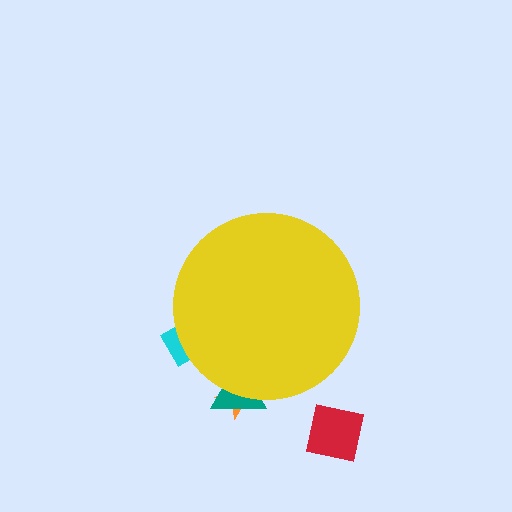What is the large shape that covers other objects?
A yellow circle.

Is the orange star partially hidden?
Yes, the orange star is partially hidden behind the yellow circle.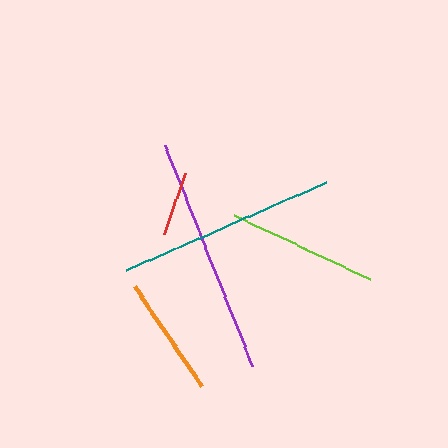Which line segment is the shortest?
The red line is the shortest at approximately 64 pixels.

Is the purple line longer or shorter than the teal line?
The purple line is longer than the teal line.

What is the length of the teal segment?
The teal segment is approximately 219 pixels long.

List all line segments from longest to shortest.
From longest to shortest: purple, teal, lime, orange, red.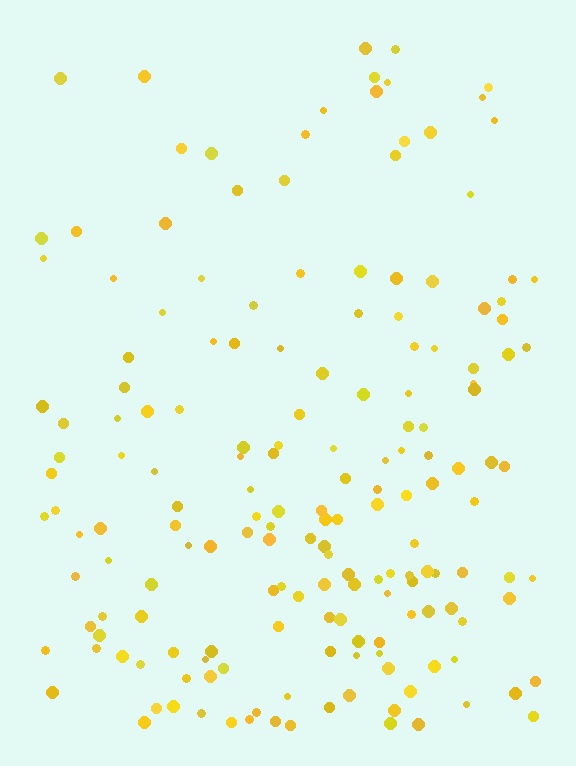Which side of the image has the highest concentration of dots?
The bottom.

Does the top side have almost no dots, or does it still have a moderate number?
Still a moderate number, just noticeably fewer than the bottom.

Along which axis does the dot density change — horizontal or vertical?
Vertical.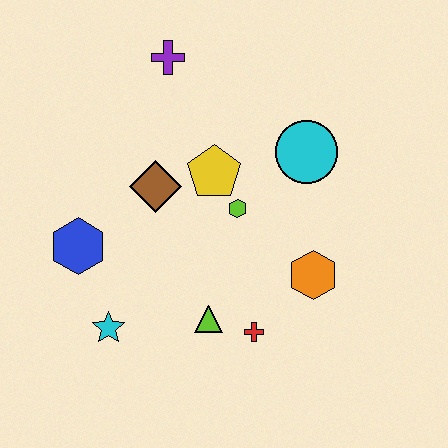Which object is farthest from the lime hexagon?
The cyan star is farthest from the lime hexagon.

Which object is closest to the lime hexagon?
The yellow pentagon is closest to the lime hexagon.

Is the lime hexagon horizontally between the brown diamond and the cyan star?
No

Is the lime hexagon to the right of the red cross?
No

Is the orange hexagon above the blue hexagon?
No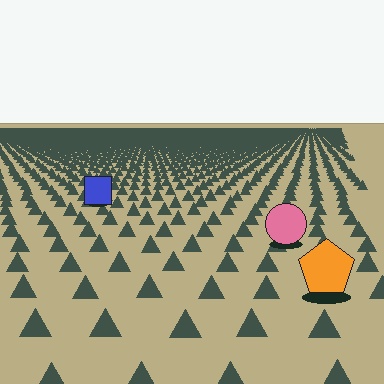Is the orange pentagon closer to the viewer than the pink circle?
Yes. The orange pentagon is closer — you can tell from the texture gradient: the ground texture is coarser near it.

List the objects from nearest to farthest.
From nearest to farthest: the orange pentagon, the pink circle, the blue square.